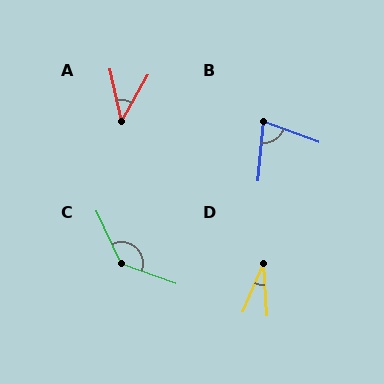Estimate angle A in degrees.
Approximately 42 degrees.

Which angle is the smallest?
D, at approximately 26 degrees.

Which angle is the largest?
C, at approximately 135 degrees.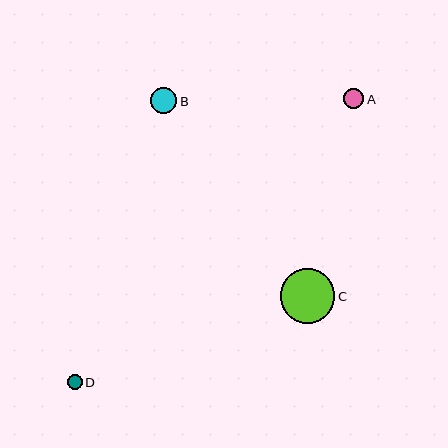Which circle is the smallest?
Circle D is the smallest with a size of approximately 15 pixels.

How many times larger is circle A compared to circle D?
Circle A is approximately 1.4 times the size of circle D.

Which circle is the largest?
Circle C is the largest with a size of approximately 55 pixels.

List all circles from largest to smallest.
From largest to smallest: C, B, A, D.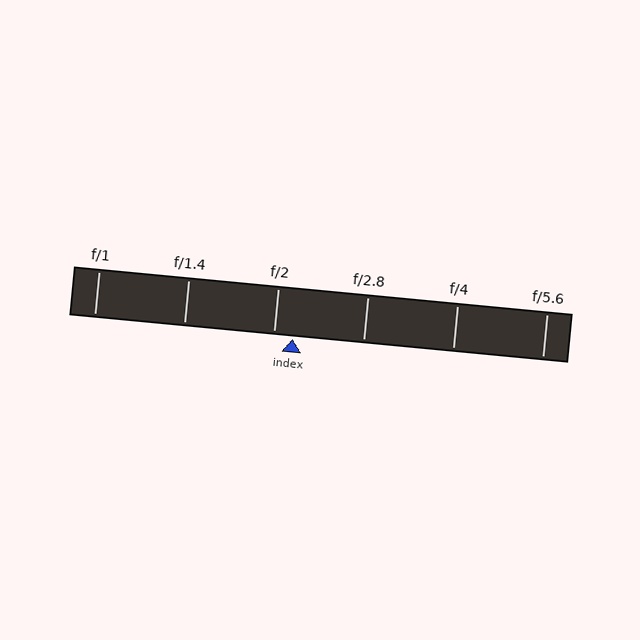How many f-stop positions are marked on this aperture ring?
There are 6 f-stop positions marked.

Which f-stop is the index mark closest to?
The index mark is closest to f/2.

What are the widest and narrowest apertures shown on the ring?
The widest aperture shown is f/1 and the narrowest is f/5.6.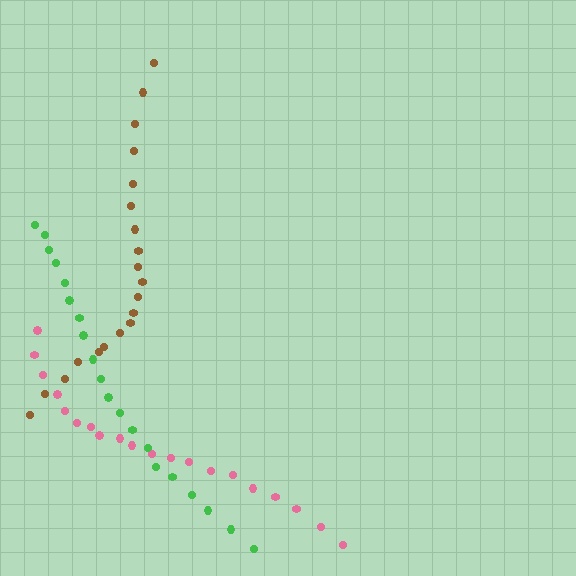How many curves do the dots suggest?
There are 3 distinct paths.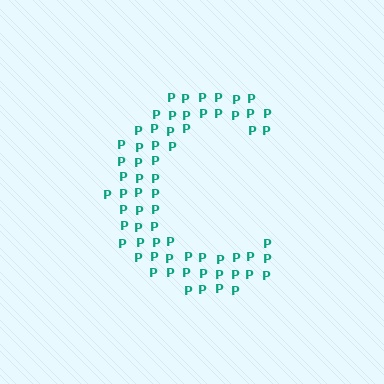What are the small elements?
The small elements are letter P's.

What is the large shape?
The large shape is the letter C.